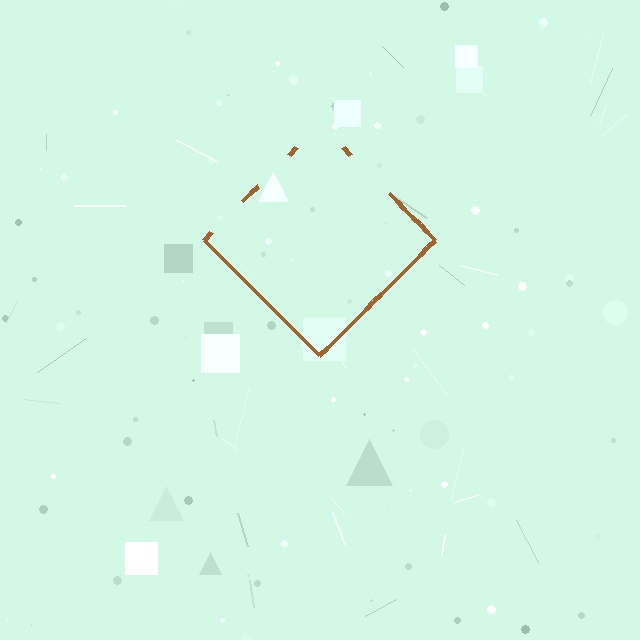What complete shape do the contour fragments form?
The contour fragments form a diamond.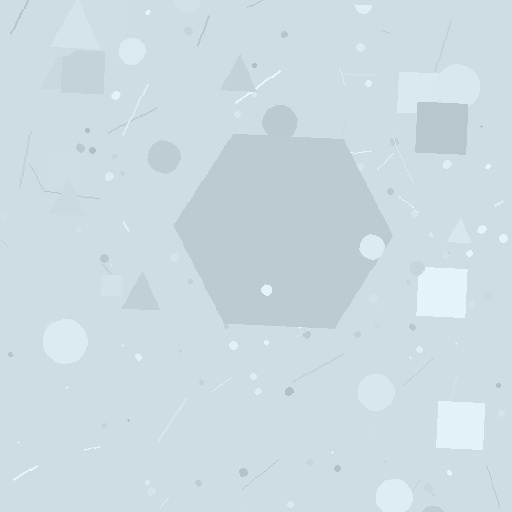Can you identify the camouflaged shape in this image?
The camouflaged shape is a hexagon.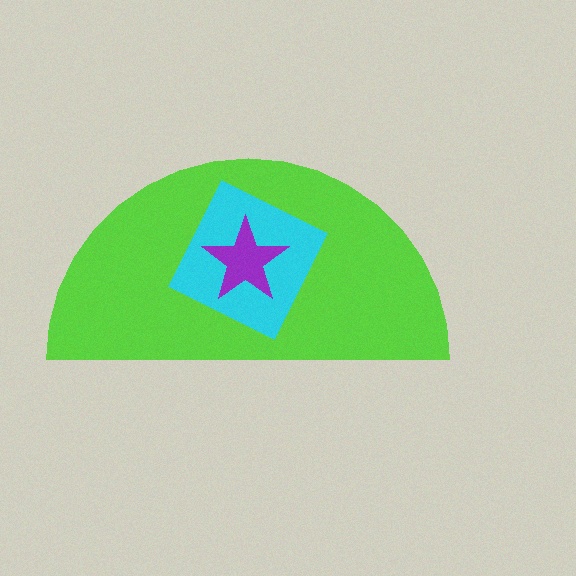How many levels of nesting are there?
3.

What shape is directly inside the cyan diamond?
The purple star.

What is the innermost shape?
The purple star.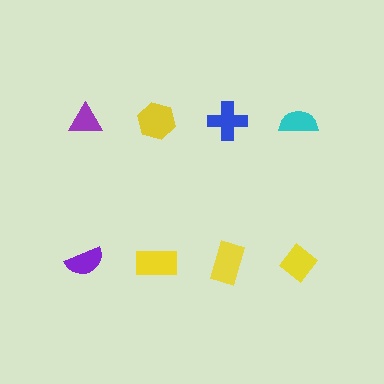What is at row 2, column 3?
A yellow rectangle.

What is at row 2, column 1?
A purple semicircle.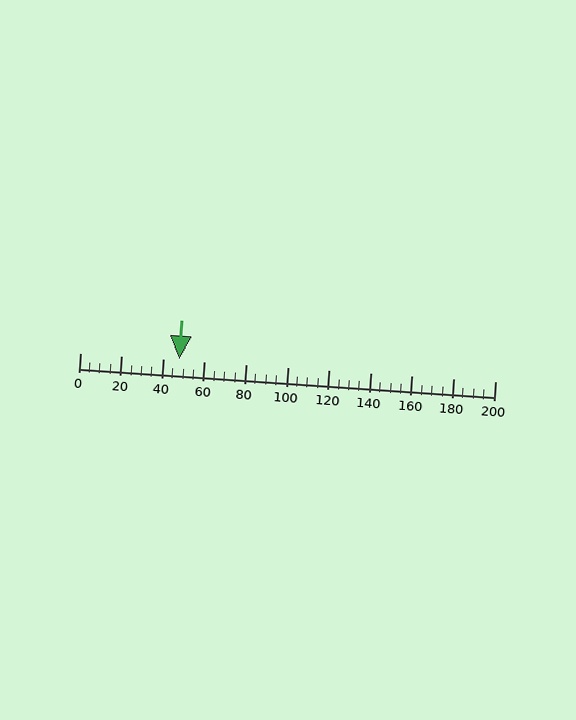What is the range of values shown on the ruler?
The ruler shows values from 0 to 200.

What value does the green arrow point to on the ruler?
The green arrow points to approximately 48.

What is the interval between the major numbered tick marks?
The major tick marks are spaced 20 units apart.